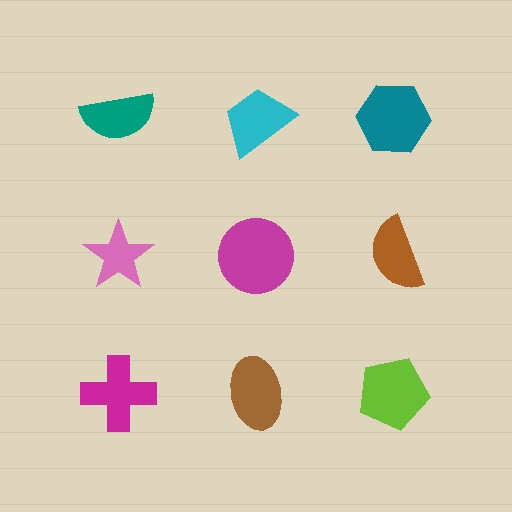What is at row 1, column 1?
A teal semicircle.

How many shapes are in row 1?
3 shapes.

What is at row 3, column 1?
A magenta cross.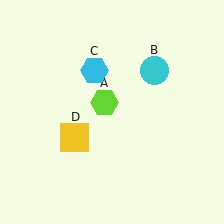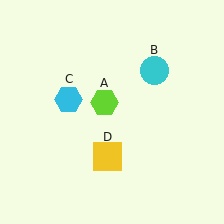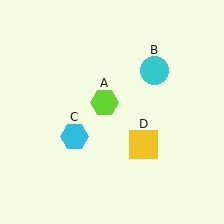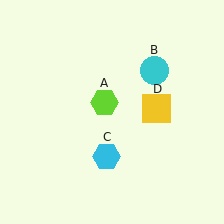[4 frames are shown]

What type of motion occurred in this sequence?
The cyan hexagon (object C), yellow square (object D) rotated counterclockwise around the center of the scene.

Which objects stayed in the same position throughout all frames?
Lime hexagon (object A) and cyan circle (object B) remained stationary.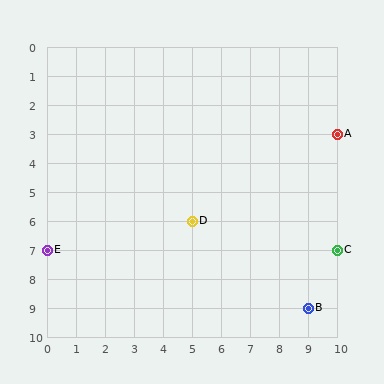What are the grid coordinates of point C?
Point C is at grid coordinates (10, 7).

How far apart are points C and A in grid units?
Points C and A are 4 rows apart.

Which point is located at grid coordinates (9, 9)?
Point B is at (9, 9).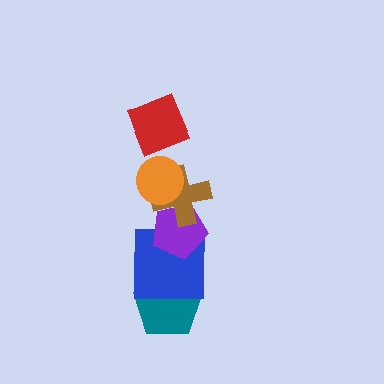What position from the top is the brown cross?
The brown cross is 3rd from the top.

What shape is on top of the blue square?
The purple pentagon is on top of the blue square.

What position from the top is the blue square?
The blue square is 5th from the top.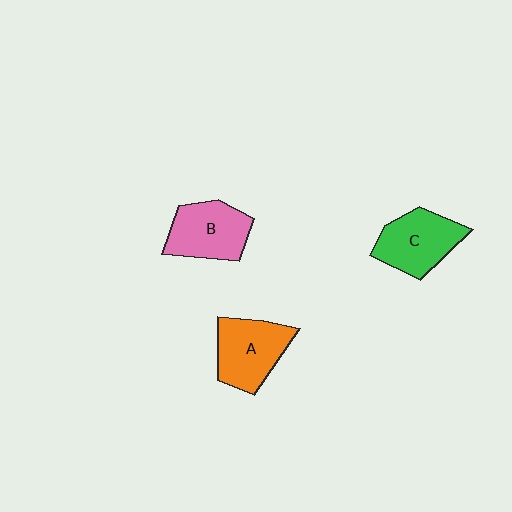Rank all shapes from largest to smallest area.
From largest to smallest: A (orange), C (green), B (pink).